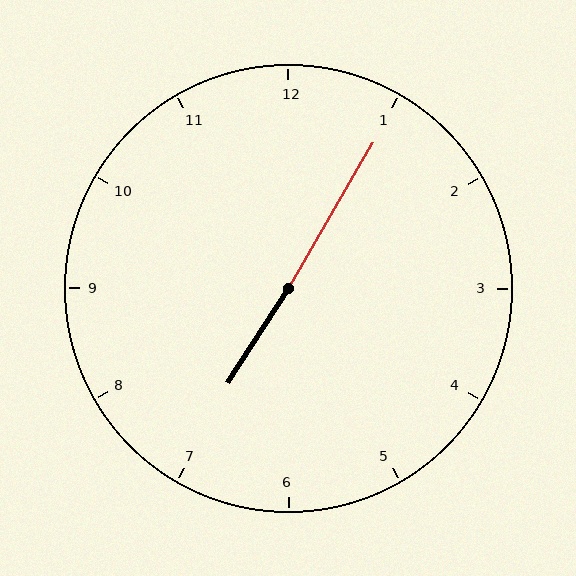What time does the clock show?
7:05.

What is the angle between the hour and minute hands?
Approximately 178 degrees.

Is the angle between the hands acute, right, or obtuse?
It is obtuse.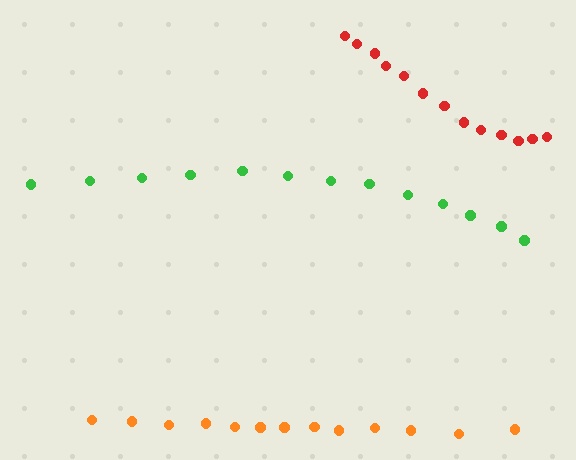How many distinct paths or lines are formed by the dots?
There are 3 distinct paths.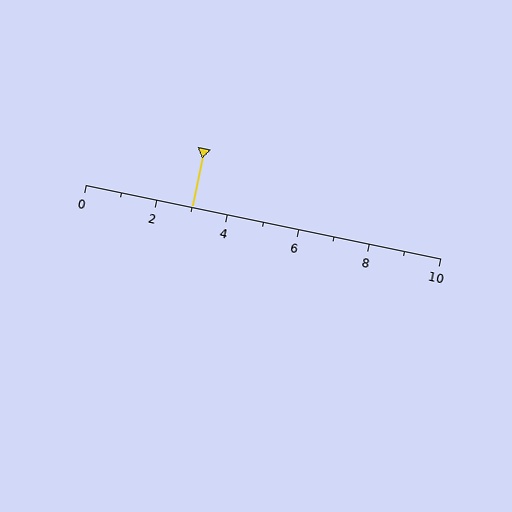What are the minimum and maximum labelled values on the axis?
The axis runs from 0 to 10.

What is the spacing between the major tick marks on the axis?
The major ticks are spaced 2 apart.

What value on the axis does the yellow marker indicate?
The marker indicates approximately 3.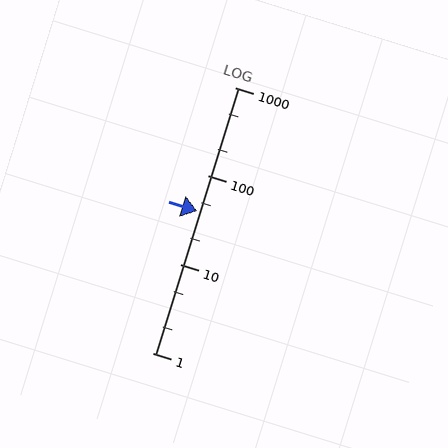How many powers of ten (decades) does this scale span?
The scale spans 3 decades, from 1 to 1000.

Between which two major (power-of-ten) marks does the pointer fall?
The pointer is between 10 and 100.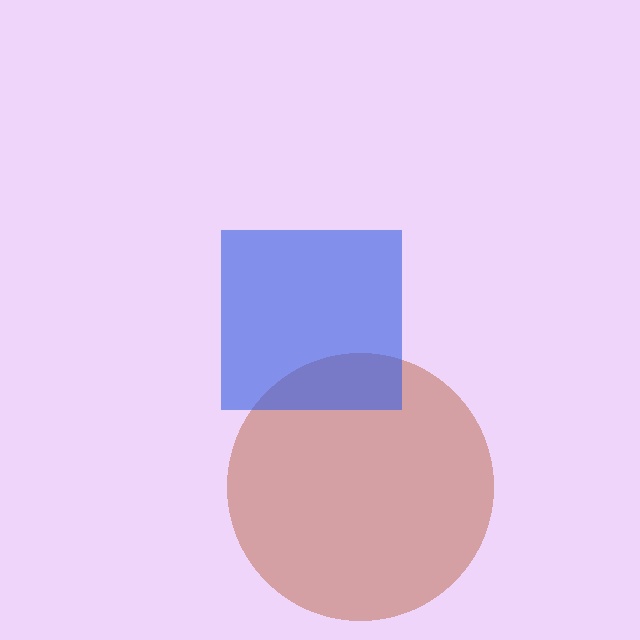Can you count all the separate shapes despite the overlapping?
Yes, there are 2 separate shapes.